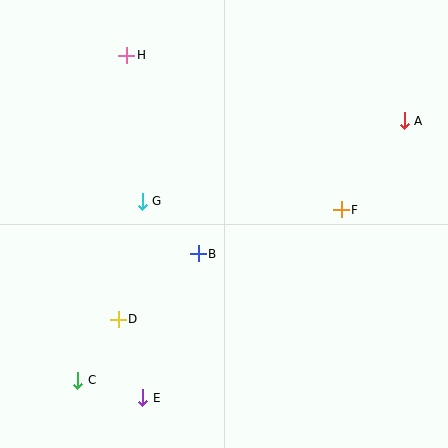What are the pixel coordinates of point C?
Point C is at (78, 380).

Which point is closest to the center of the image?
Point B at (198, 254) is closest to the center.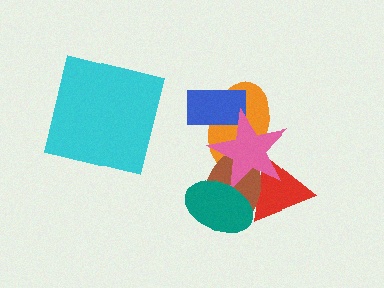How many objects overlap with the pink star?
5 objects overlap with the pink star.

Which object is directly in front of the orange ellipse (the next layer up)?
The brown ellipse is directly in front of the orange ellipse.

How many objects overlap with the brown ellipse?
4 objects overlap with the brown ellipse.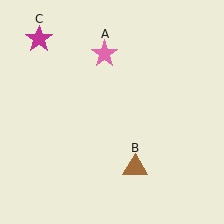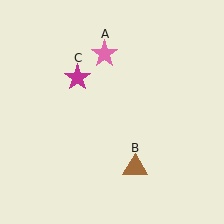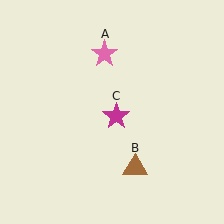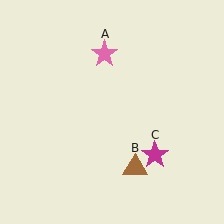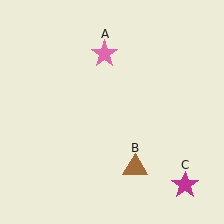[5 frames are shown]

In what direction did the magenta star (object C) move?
The magenta star (object C) moved down and to the right.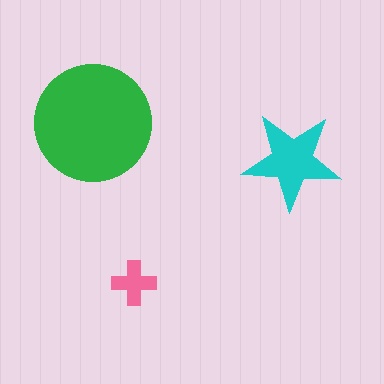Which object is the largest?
The green circle.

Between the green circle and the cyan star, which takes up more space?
The green circle.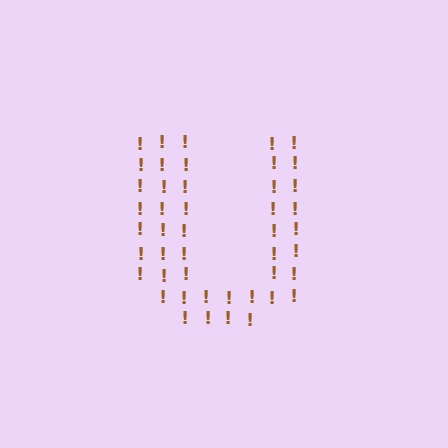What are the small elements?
The small elements are exclamation marks.